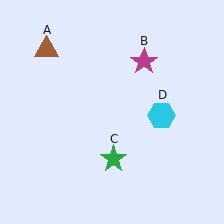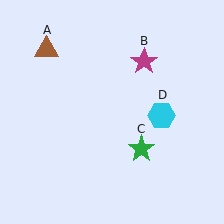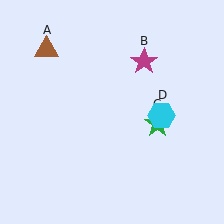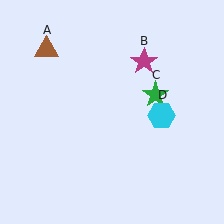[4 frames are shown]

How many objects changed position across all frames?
1 object changed position: green star (object C).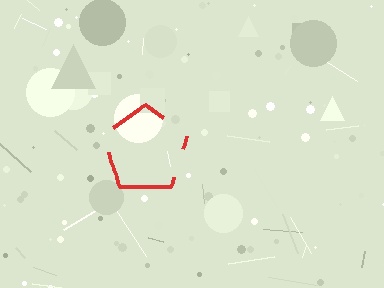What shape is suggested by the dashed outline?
The dashed outline suggests a pentagon.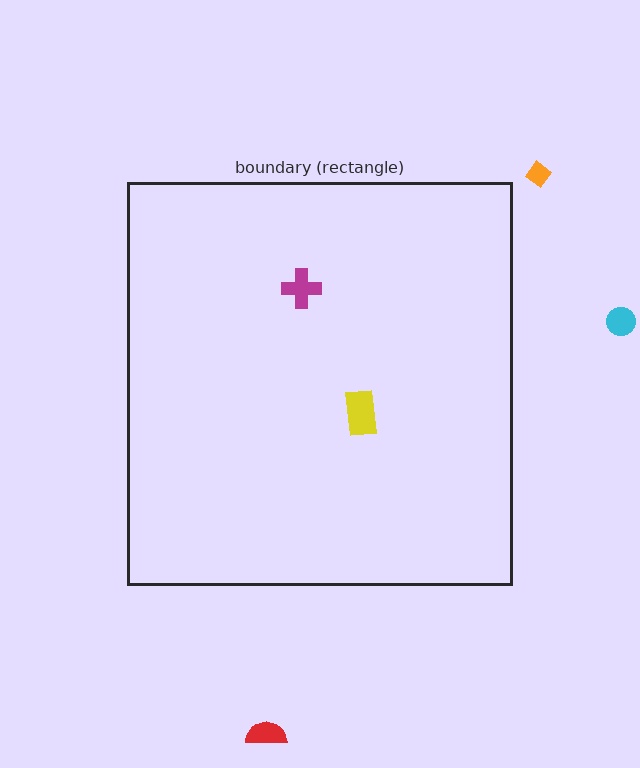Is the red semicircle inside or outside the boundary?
Outside.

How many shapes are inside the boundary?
2 inside, 3 outside.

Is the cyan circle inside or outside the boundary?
Outside.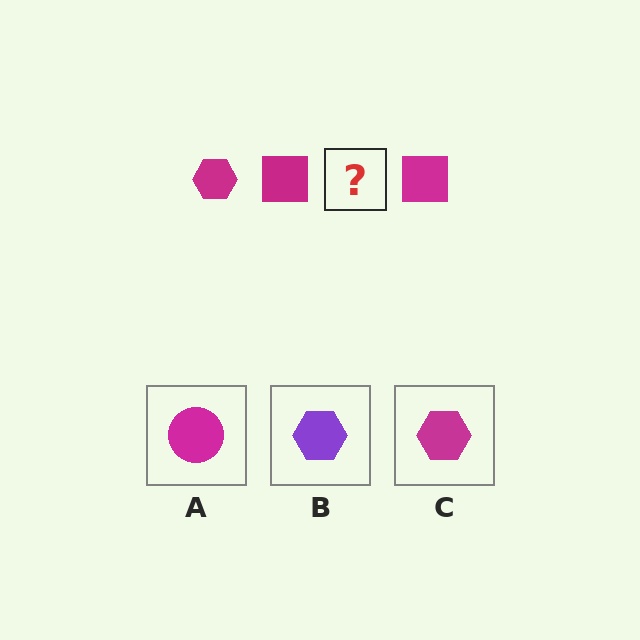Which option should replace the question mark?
Option C.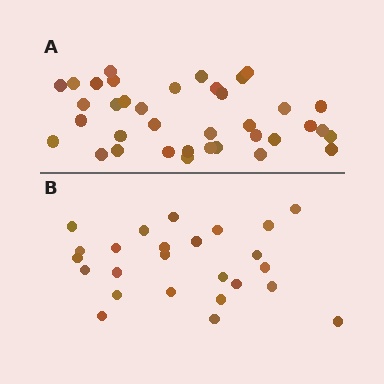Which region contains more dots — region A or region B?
Region A (the top region) has more dots.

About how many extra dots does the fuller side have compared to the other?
Region A has roughly 12 or so more dots than region B.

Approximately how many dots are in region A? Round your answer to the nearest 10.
About 40 dots. (The exact count is 37, which rounds to 40.)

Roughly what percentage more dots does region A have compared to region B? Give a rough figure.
About 50% more.